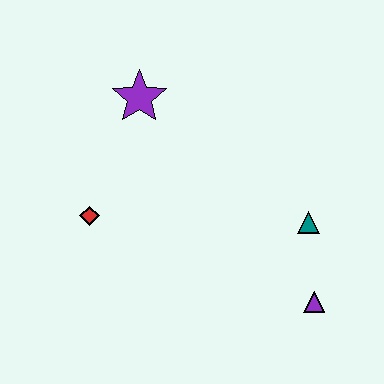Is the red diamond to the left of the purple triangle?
Yes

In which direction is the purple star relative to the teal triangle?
The purple star is to the left of the teal triangle.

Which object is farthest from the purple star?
The purple triangle is farthest from the purple star.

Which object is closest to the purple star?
The red diamond is closest to the purple star.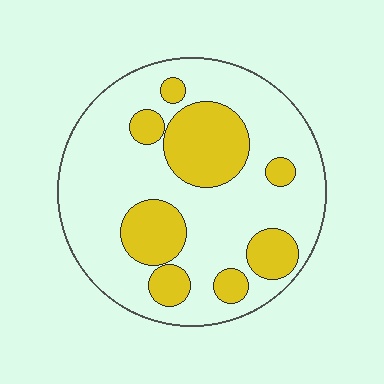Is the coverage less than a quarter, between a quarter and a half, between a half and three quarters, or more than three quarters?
Between a quarter and a half.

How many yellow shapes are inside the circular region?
8.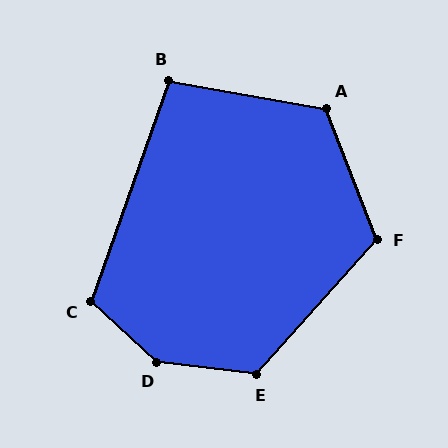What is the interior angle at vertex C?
Approximately 114 degrees (obtuse).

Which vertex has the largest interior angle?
D, at approximately 144 degrees.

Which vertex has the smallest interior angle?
B, at approximately 99 degrees.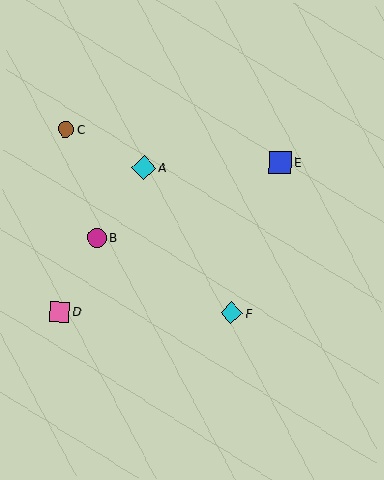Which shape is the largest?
The cyan diamond (labeled A) is the largest.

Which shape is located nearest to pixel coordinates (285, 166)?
The blue square (labeled E) at (280, 162) is nearest to that location.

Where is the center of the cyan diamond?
The center of the cyan diamond is at (231, 313).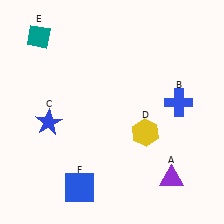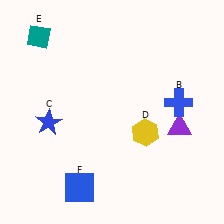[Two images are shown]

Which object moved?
The purple triangle (A) moved up.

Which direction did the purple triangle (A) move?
The purple triangle (A) moved up.